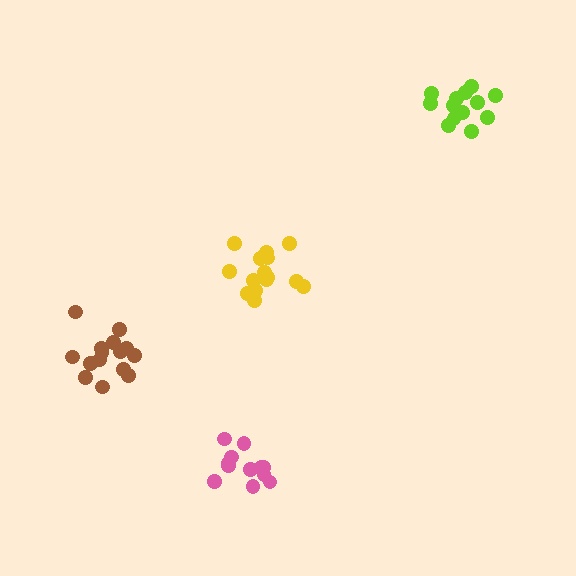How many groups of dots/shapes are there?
There are 4 groups.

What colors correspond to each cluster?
The clusters are colored: lime, yellow, pink, brown.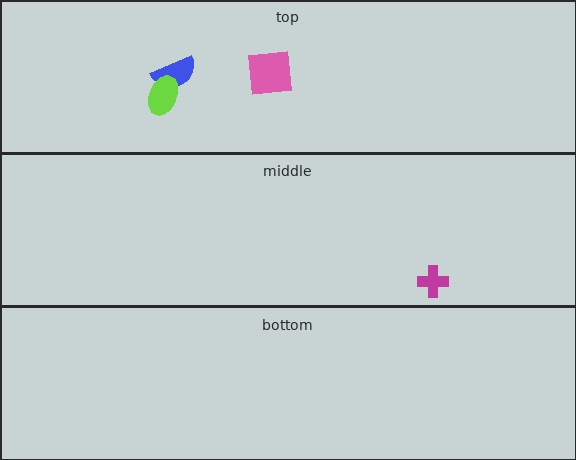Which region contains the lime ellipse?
The top region.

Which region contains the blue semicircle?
The top region.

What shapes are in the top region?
The blue semicircle, the lime ellipse, the pink square.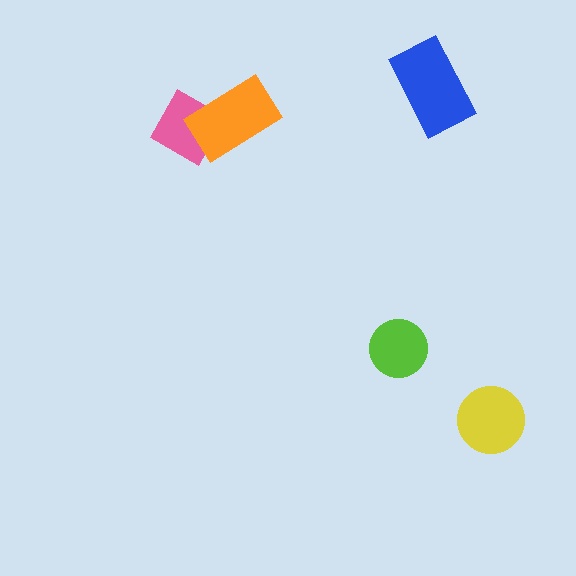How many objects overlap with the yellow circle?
0 objects overlap with the yellow circle.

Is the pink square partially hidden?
Yes, it is partially covered by another shape.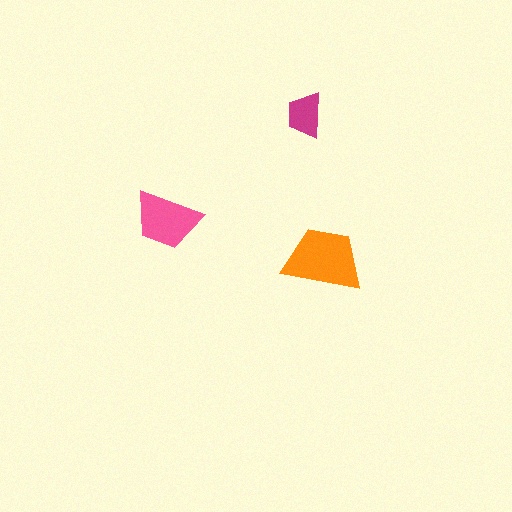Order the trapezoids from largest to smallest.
the orange one, the pink one, the magenta one.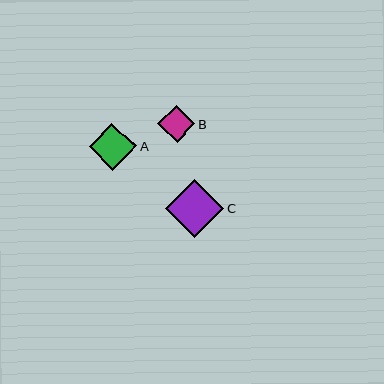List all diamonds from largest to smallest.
From largest to smallest: C, A, B.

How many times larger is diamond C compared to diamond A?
Diamond C is approximately 1.2 times the size of diamond A.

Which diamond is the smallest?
Diamond B is the smallest with a size of approximately 37 pixels.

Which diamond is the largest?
Diamond C is the largest with a size of approximately 58 pixels.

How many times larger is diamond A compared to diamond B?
Diamond A is approximately 1.3 times the size of diamond B.